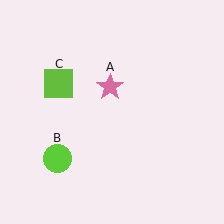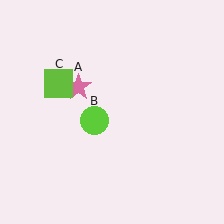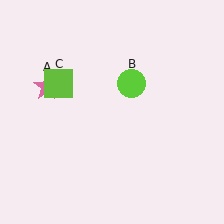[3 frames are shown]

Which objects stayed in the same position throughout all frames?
Lime square (object C) remained stationary.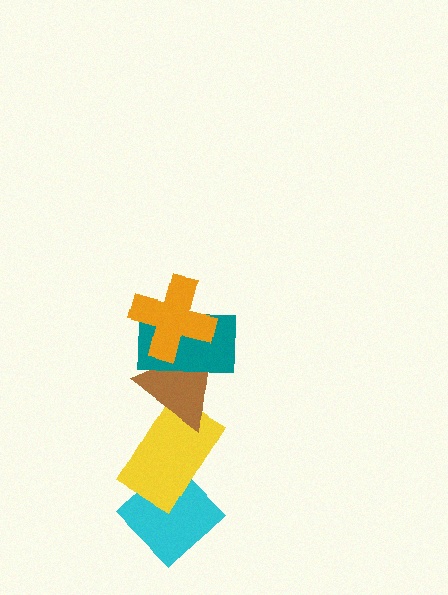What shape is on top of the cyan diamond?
The yellow rectangle is on top of the cyan diamond.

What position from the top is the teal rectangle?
The teal rectangle is 2nd from the top.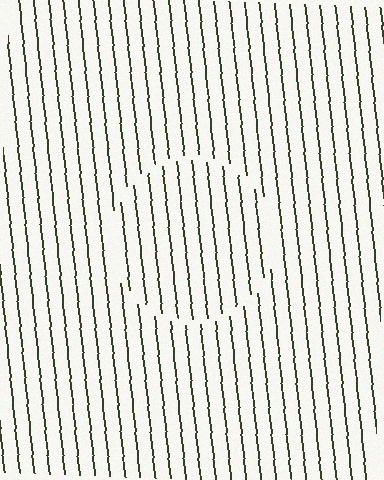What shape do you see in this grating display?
An illusory circle. The interior of the shape contains the same grating, shifted by half a period — the contour is defined by the phase discontinuity where line-ends from the inner and outer gratings abut.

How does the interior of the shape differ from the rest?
The interior of the shape contains the same grating, shifted by half a period — the contour is defined by the phase discontinuity where line-ends from the inner and outer gratings abut.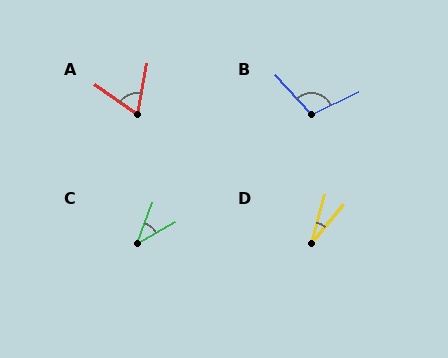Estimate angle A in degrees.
Approximately 66 degrees.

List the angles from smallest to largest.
D (25°), C (40°), A (66°), B (107°).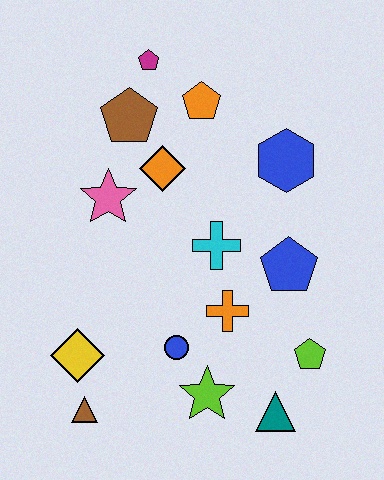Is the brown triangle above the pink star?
No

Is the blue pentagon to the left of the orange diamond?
No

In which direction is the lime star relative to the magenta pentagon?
The lime star is below the magenta pentagon.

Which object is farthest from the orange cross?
The magenta pentagon is farthest from the orange cross.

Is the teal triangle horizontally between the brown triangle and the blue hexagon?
Yes